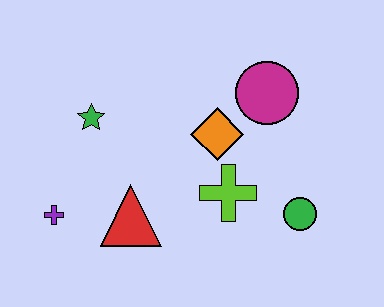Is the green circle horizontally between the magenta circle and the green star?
No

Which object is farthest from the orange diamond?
The purple cross is farthest from the orange diamond.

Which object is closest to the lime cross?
The orange diamond is closest to the lime cross.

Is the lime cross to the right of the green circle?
No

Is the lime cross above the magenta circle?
No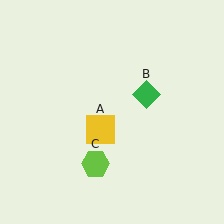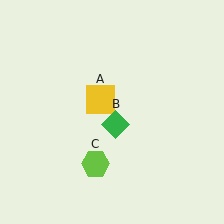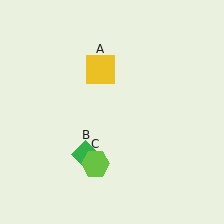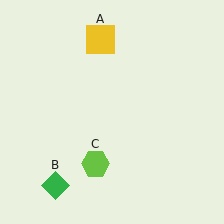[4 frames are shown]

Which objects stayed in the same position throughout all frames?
Lime hexagon (object C) remained stationary.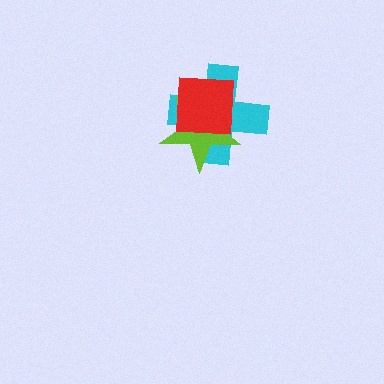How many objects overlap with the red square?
2 objects overlap with the red square.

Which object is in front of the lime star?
The red square is in front of the lime star.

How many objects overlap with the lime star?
2 objects overlap with the lime star.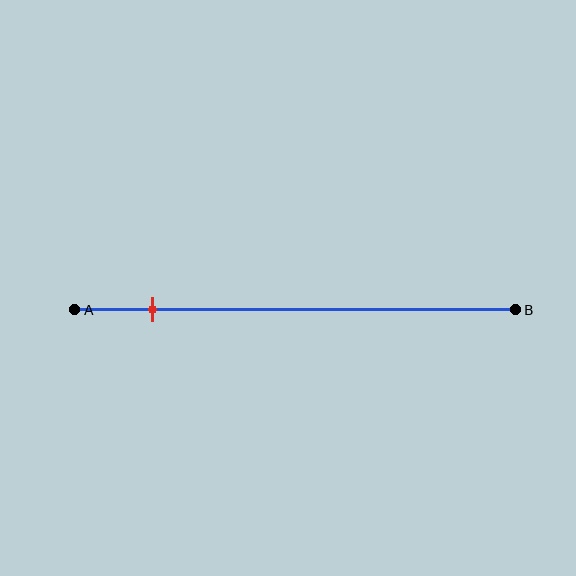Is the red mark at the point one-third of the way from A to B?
No, the mark is at about 20% from A, not at the 33% one-third point.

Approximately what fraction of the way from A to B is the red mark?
The red mark is approximately 20% of the way from A to B.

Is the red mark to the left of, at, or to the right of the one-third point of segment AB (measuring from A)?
The red mark is to the left of the one-third point of segment AB.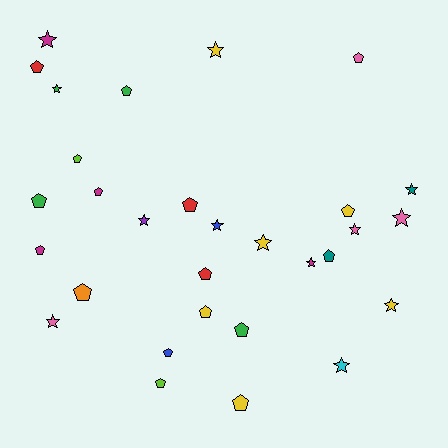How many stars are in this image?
There are 13 stars.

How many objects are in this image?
There are 30 objects.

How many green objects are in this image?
There are 4 green objects.